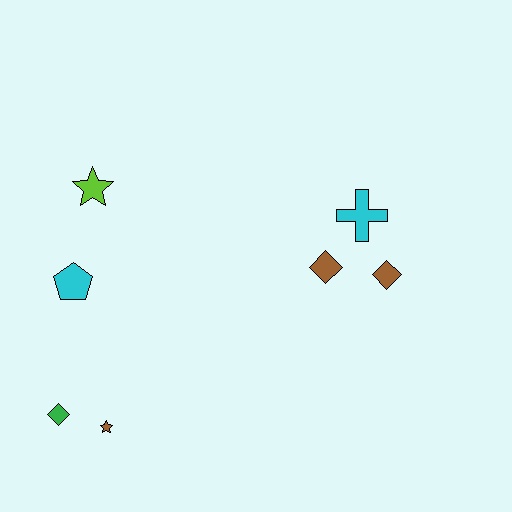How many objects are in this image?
There are 7 objects.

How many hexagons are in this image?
There are no hexagons.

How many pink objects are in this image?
There are no pink objects.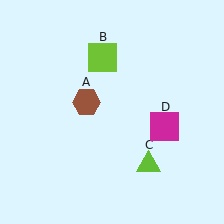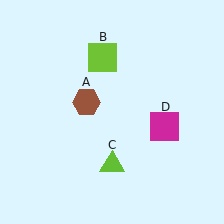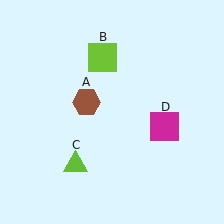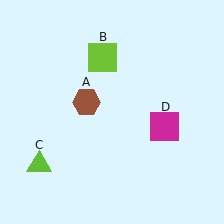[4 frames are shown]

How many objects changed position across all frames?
1 object changed position: lime triangle (object C).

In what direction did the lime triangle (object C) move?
The lime triangle (object C) moved left.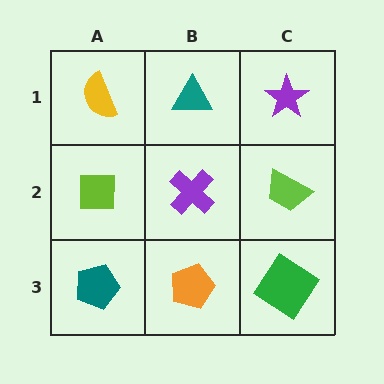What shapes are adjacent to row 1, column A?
A lime square (row 2, column A), a teal triangle (row 1, column B).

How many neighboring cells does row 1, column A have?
2.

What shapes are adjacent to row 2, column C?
A purple star (row 1, column C), a green diamond (row 3, column C), a purple cross (row 2, column B).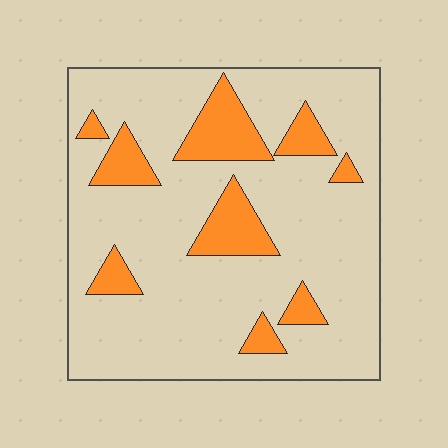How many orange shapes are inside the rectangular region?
9.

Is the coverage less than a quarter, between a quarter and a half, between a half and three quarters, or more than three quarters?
Less than a quarter.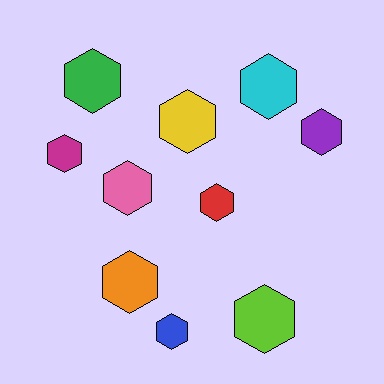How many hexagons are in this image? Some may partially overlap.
There are 10 hexagons.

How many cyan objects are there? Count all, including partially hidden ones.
There is 1 cyan object.